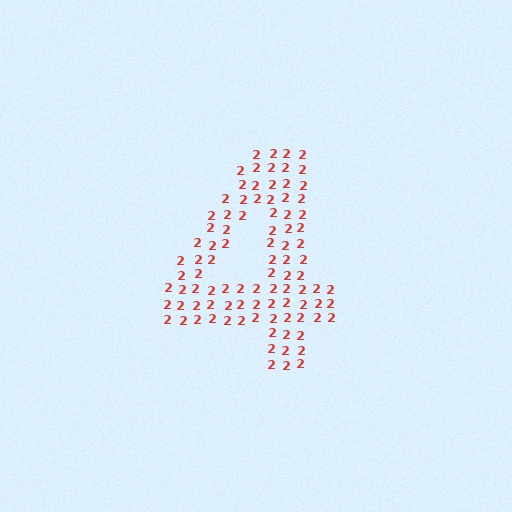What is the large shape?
The large shape is the digit 4.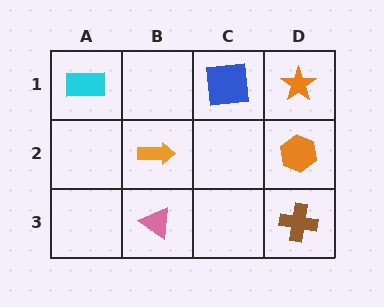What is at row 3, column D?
A brown cross.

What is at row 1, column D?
An orange star.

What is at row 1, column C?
A blue square.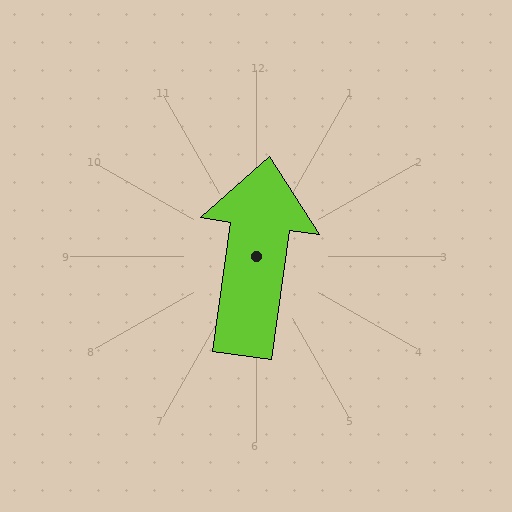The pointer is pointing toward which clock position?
Roughly 12 o'clock.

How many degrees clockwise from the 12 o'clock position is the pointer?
Approximately 8 degrees.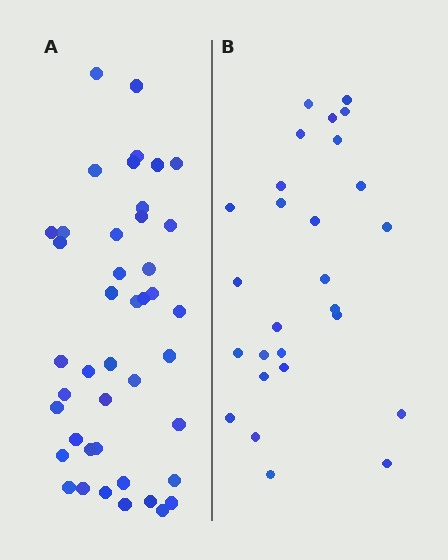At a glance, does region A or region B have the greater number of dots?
Region A (the left region) has more dots.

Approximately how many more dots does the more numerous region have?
Region A has approximately 15 more dots than region B.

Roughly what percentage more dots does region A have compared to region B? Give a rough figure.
About 60% more.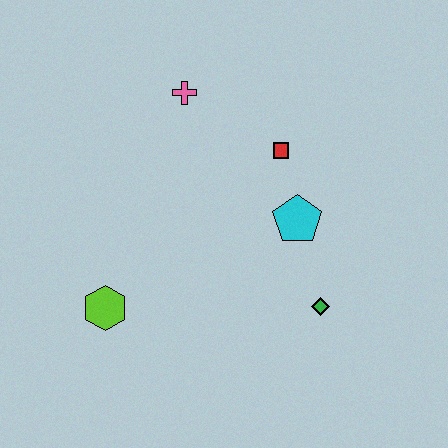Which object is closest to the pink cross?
The red square is closest to the pink cross.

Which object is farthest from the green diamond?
The pink cross is farthest from the green diamond.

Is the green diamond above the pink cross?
No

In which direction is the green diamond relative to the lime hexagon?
The green diamond is to the right of the lime hexagon.